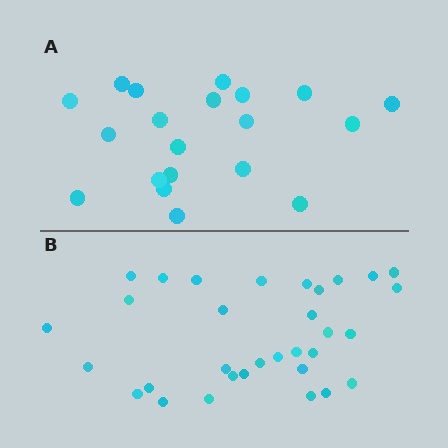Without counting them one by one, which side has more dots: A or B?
Region B (the bottom region) has more dots.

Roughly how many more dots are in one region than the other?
Region B has roughly 12 or so more dots than region A.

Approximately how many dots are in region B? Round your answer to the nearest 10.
About 30 dots. (The exact count is 32, which rounds to 30.)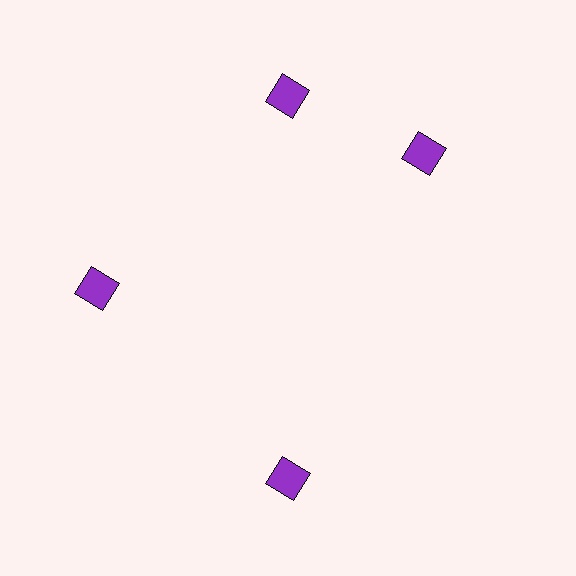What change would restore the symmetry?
The symmetry would be restored by rotating it back into even spacing with its neighbors so that all 4 diamonds sit at equal angles and equal distance from the center.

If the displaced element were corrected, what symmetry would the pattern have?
It would have 4-fold rotational symmetry — the pattern would map onto itself every 90 degrees.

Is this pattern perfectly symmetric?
No. The 4 purple diamonds are arranged in a ring, but one element near the 3 o'clock position is rotated out of alignment along the ring, breaking the 4-fold rotational symmetry.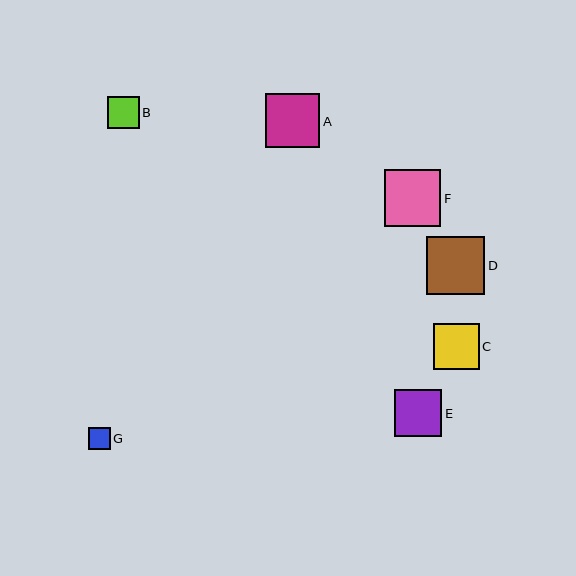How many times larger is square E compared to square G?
Square E is approximately 2.2 times the size of square G.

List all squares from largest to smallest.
From largest to smallest: D, F, A, E, C, B, G.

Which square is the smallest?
Square G is the smallest with a size of approximately 22 pixels.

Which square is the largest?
Square D is the largest with a size of approximately 58 pixels.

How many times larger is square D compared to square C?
Square D is approximately 1.3 times the size of square C.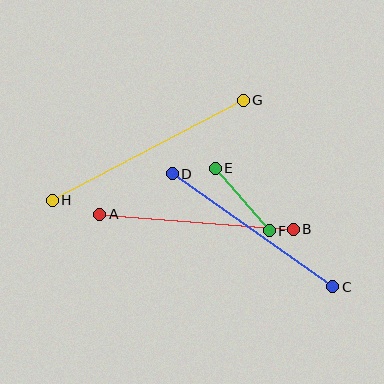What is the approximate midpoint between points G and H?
The midpoint is at approximately (148, 150) pixels.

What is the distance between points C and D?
The distance is approximately 196 pixels.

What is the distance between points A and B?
The distance is approximately 194 pixels.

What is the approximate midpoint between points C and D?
The midpoint is at approximately (252, 230) pixels.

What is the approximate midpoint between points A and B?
The midpoint is at approximately (197, 222) pixels.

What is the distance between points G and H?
The distance is approximately 216 pixels.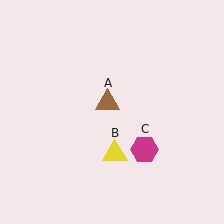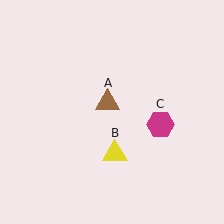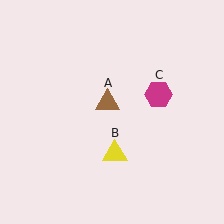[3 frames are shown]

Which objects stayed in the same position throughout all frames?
Brown triangle (object A) and yellow triangle (object B) remained stationary.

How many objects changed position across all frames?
1 object changed position: magenta hexagon (object C).